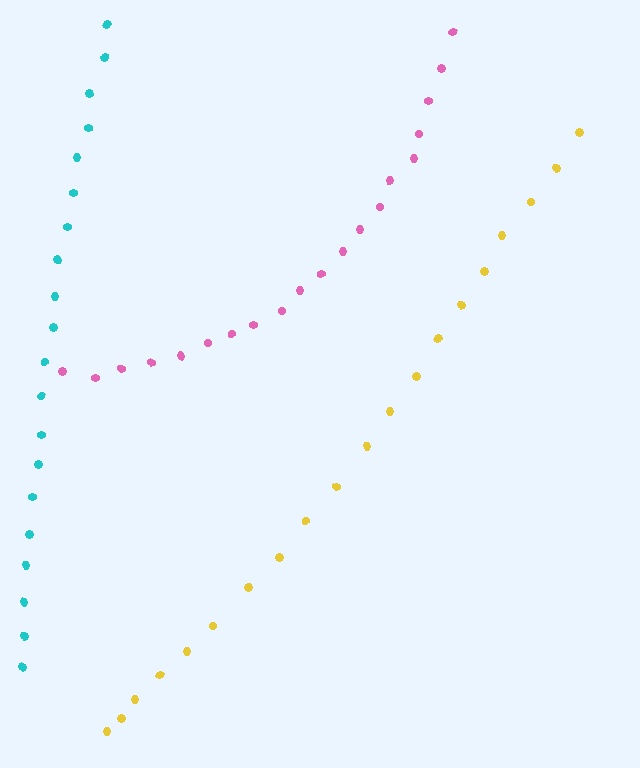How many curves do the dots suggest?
There are 3 distinct paths.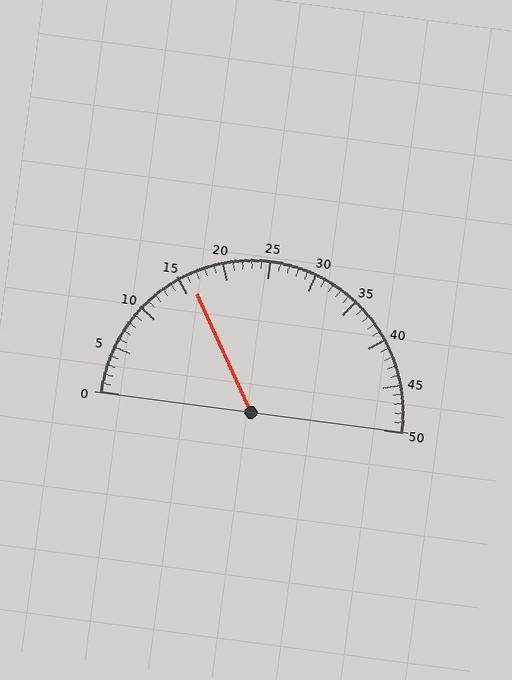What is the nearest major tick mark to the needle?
The nearest major tick mark is 15.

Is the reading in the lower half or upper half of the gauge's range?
The reading is in the lower half of the range (0 to 50).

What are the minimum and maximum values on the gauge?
The gauge ranges from 0 to 50.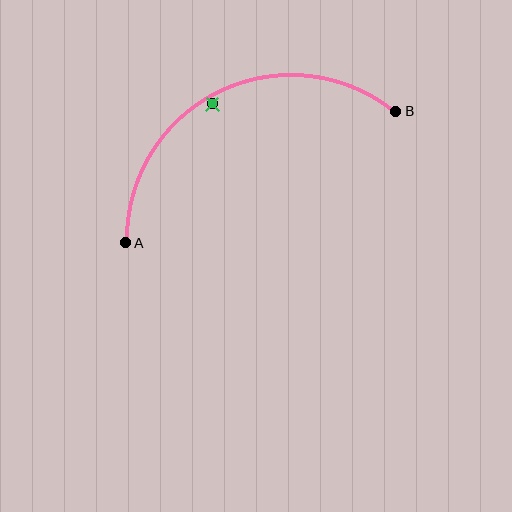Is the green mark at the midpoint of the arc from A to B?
No — the green mark does not lie on the arc at all. It sits slightly inside the curve.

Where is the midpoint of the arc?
The arc midpoint is the point on the curve farthest from the straight line joining A and B. It sits above that line.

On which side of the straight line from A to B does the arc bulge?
The arc bulges above the straight line connecting A and B.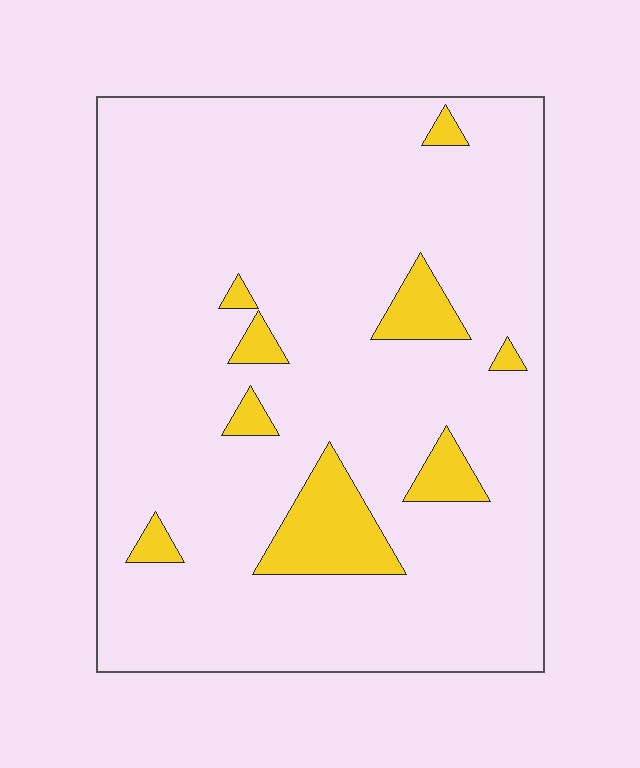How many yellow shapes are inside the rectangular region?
9.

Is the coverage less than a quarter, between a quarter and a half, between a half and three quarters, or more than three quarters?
Less than a quarter.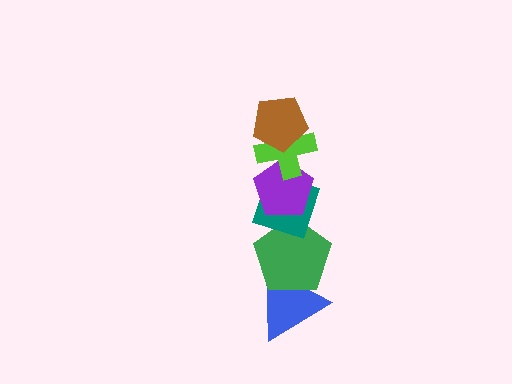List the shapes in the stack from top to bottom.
From top to bottom: the brown pentagon, the lime cross, the purple pentagon, the teal diamond, the green pentagon, the blue triangle.